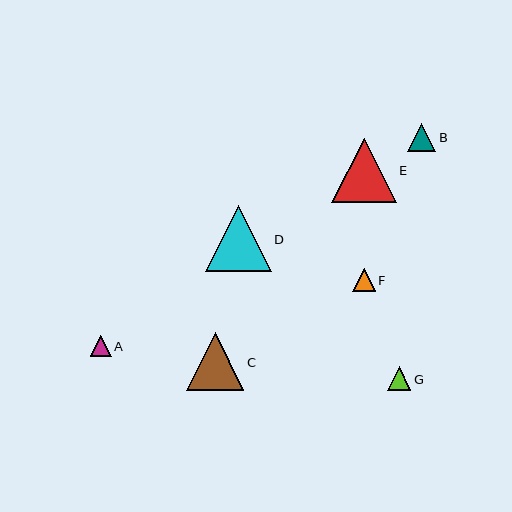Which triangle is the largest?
Triangle D is the largest with a size of approximately 66 pixels.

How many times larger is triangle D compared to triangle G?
Triangle D is approximately 2.8 times the size of triangle G.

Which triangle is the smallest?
Triangle A is the smallest with a size of approximately 21 pixels.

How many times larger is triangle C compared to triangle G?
Triangle C is approximately 2.4 times the size of triangle G.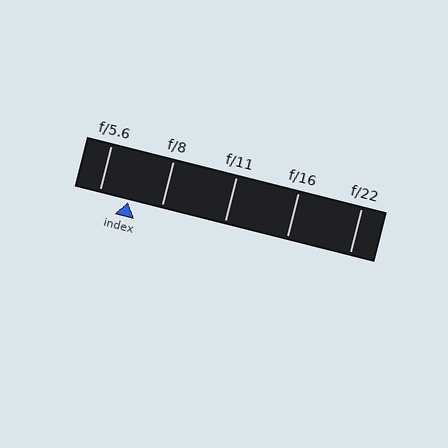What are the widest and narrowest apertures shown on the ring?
The widest aperture shown is f/5.6 and the narrowest is f/22.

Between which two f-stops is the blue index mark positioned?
The index mark is between f/5.6 and f/8.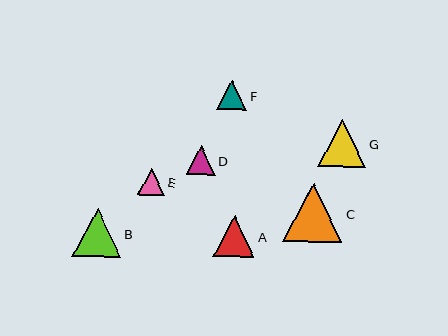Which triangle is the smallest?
Triangle E is the smallest with a size of approximately 27 pixels.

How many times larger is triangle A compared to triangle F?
Triangle A is approximately 1.4 times the size of triangle F.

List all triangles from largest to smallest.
From largest to smallest: C, B, G, A, F, D, E.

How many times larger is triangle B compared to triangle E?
Triangle B is approximately 1.8 times the size of triangle E.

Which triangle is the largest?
Triangle C is the largest with a size of approximately 60 pixels.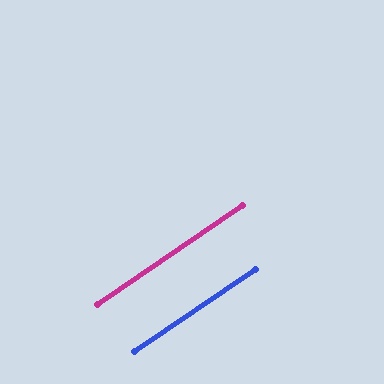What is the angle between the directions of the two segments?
Approximately 0 degrees.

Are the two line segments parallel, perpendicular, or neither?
Parallel — their directions differ by only 0.2°.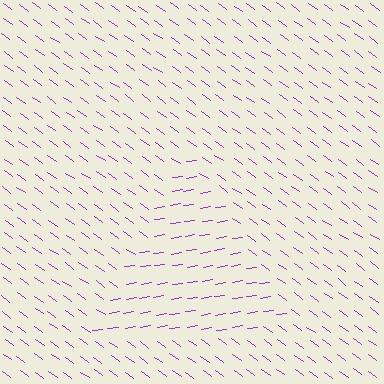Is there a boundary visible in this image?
Yes, there is a texture boundary formed by a change in line orientation.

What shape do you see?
I see a triangle.